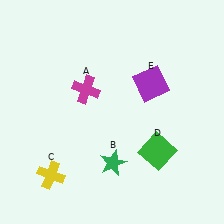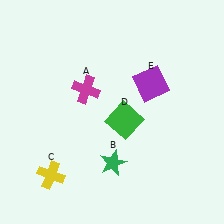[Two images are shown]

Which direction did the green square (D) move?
The green square (D) moved left.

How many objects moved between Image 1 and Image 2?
1 object moved between the two images.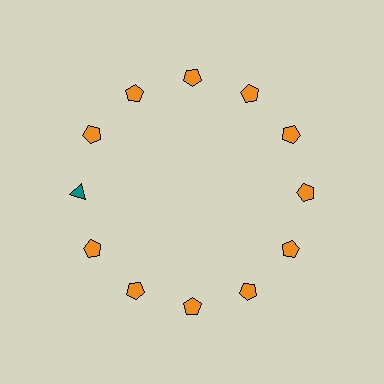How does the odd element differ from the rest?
It differs in both color (teal instead of orange) and shape (triangle instead of pentagon).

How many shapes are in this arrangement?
There are 12 shapes arranged in a ring pattern.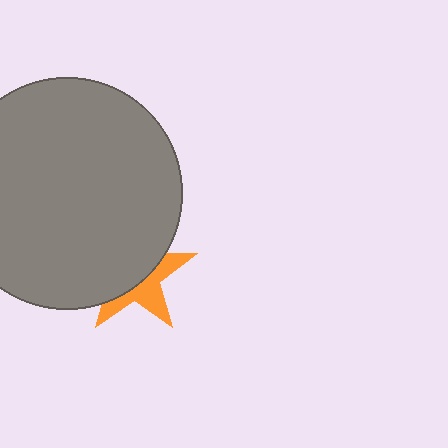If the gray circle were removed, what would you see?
You would see the complete orange star.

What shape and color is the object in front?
The object in front is a gray circle.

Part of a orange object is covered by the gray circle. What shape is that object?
It is a star.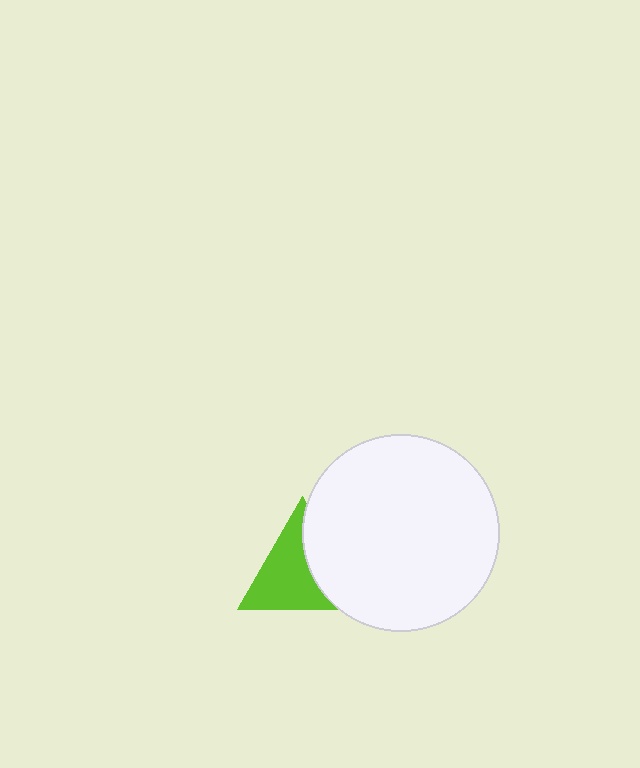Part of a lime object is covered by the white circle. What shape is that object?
It is a triangle.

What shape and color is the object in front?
The object in front is a white circle.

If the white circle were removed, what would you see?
You would see the complete lime triangle.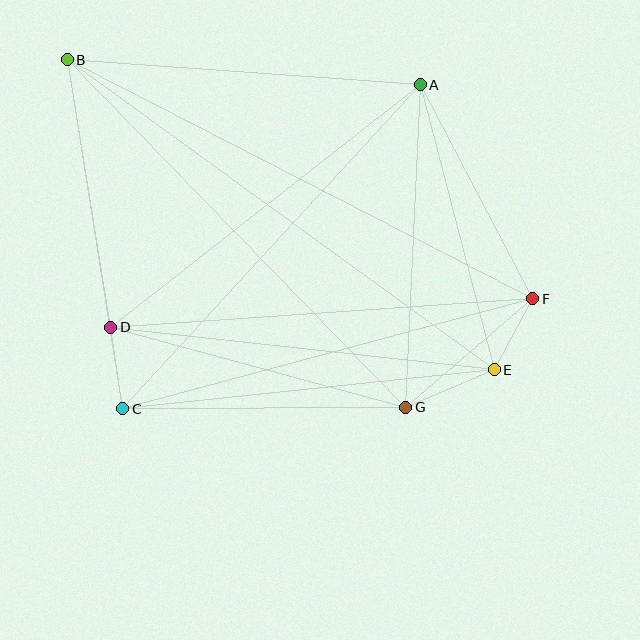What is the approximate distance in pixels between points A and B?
The distance between A and B is approximately 354 pixels.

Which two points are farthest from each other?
Points B and E are farthest from each other.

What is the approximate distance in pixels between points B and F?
The distance between B and F is approximately 523 pixels.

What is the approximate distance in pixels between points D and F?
The distance between D and F is approximately 423 pixels.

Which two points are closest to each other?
Points E and F are closest to each other.